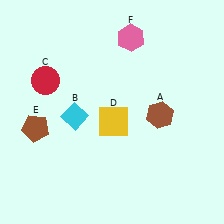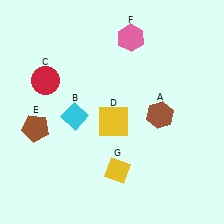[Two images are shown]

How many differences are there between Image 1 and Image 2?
There is 1 difference between the two images.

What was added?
A yellow diamond (G) was added in Image 2.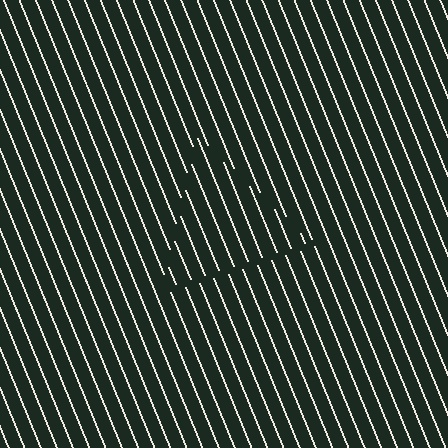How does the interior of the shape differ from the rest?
The interior of the shape contains the same grating, shifted by half a period — the contour is defined by the phase discontinuity where line-ends from the inner and outer gratings abut.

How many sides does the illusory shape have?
3 sides — the line-ends trace a triangle.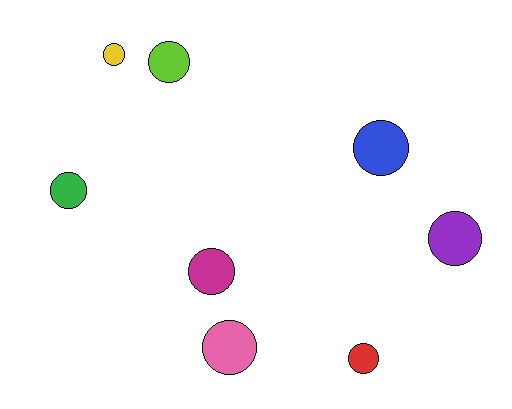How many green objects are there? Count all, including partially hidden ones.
There is 1 green object.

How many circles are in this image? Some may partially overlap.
There are 8 circles.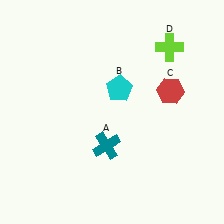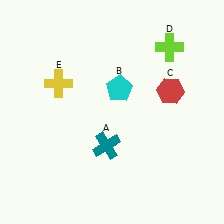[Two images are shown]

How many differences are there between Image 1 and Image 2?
There is 1 difference between the two images.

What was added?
A yellow cross (E) was added in Image 2.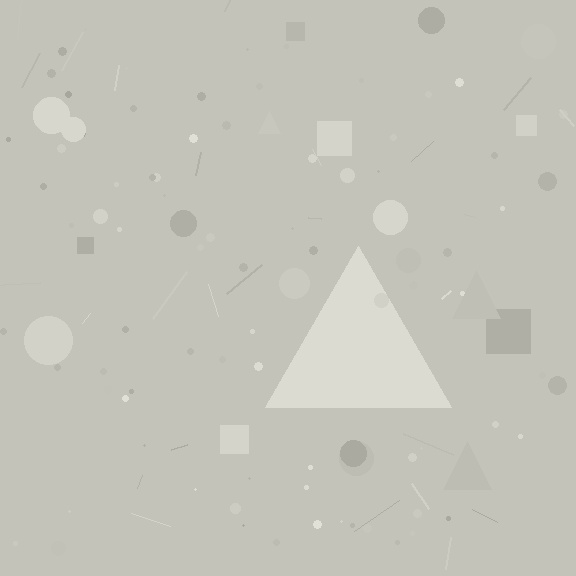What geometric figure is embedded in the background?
A triangle is embedded in the background.